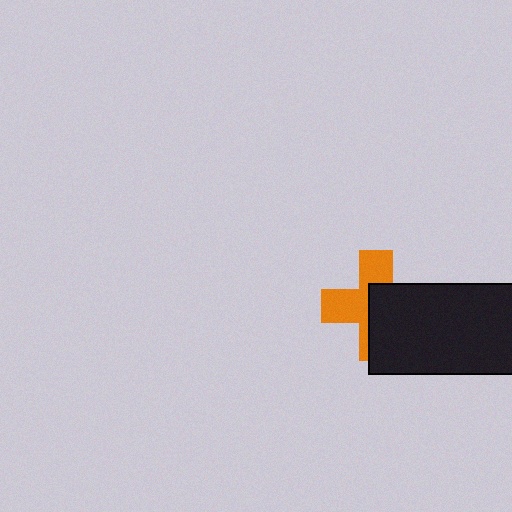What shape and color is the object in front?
The object in front is a black rectangle.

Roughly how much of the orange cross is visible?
About half of it is visible (roughly 48%).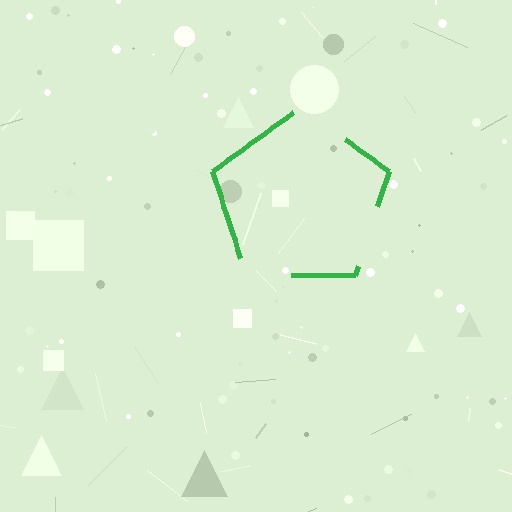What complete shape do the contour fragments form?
The contour fragments form a pentagon.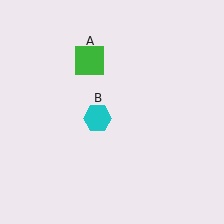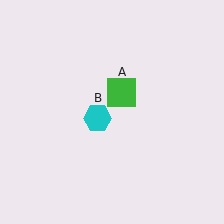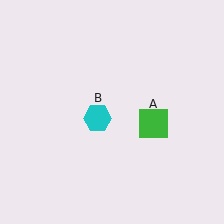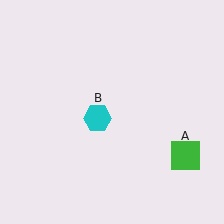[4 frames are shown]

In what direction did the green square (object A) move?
The green square (object A) moved down and to the right.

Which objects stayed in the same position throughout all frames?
Cyan hexagon (object B) remained stationary.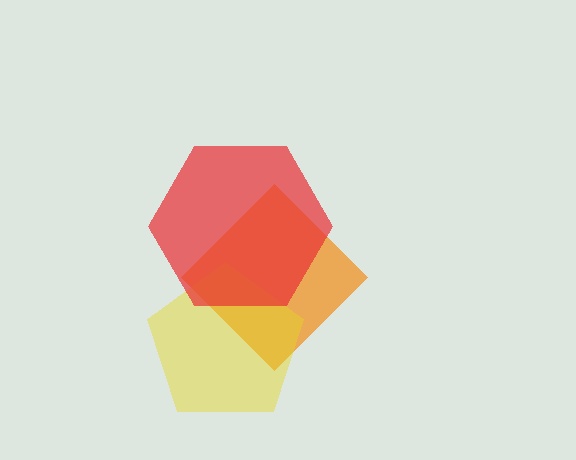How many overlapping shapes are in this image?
There are 3 overlapping shapes in the image.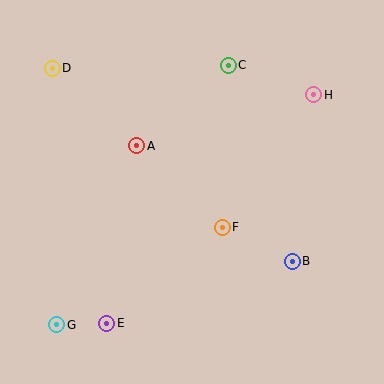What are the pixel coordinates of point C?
Point C is at (228, 65).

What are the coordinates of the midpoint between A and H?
The midpoint between A and H is at (225, 120).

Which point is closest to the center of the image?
Point F at (222, 227) is closest to the center.